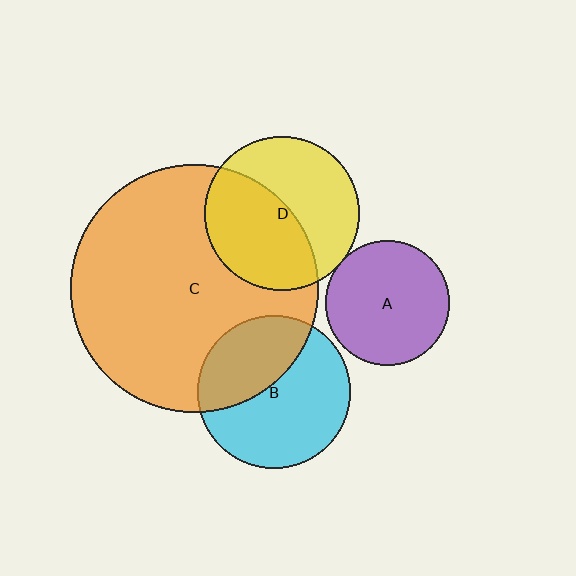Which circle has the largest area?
Circle C (orange).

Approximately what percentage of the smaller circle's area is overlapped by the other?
Approximately 5%.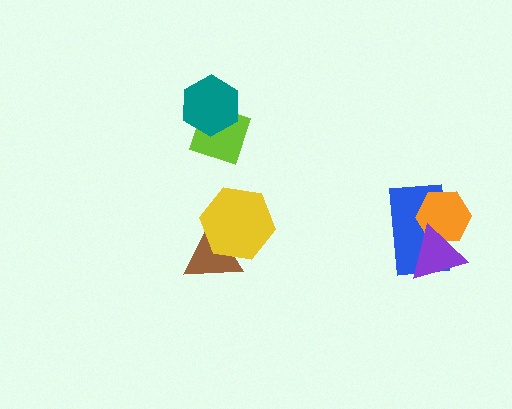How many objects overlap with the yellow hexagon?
1 object overlaps with the yellow hexagon.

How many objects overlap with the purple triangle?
2 objects overlap with the purple triangle.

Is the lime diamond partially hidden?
Yes, it is partially covered by another shape.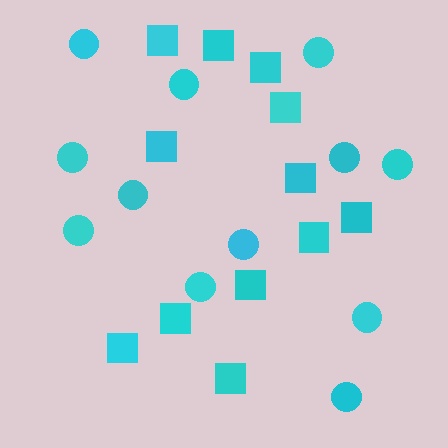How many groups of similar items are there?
There are 2 groups: one group of squares (12) and one group of circles (12).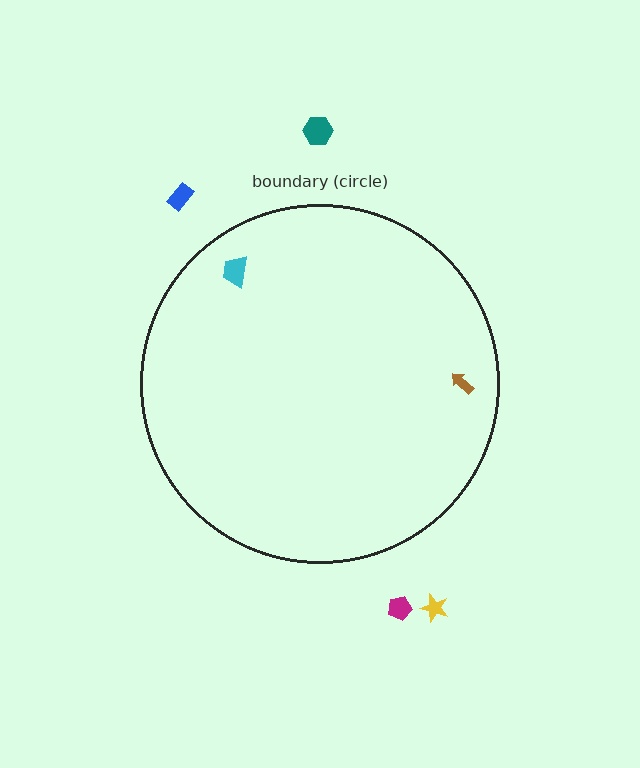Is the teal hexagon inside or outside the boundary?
Outside.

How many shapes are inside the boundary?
2 inside, 4 outside.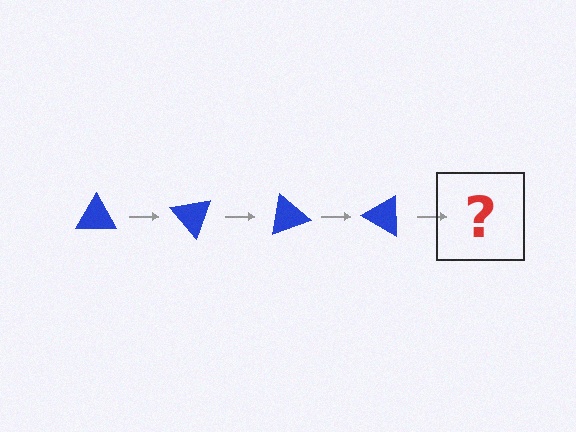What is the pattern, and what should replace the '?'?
The pattern is that the triangle rotates 50 degrees each step. The '?' should be a blue triangle rotated 200 degrees.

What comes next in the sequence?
The next element should be a blue triangle rotated 200 degrees.